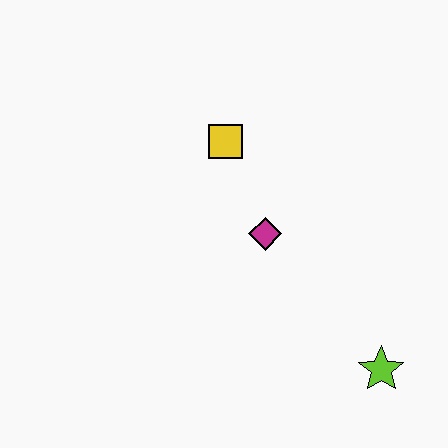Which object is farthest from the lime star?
The yellow square is farthest from the lime star.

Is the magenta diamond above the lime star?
Yes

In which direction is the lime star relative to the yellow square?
The lime star is below the yellow square.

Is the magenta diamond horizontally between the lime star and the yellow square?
Yes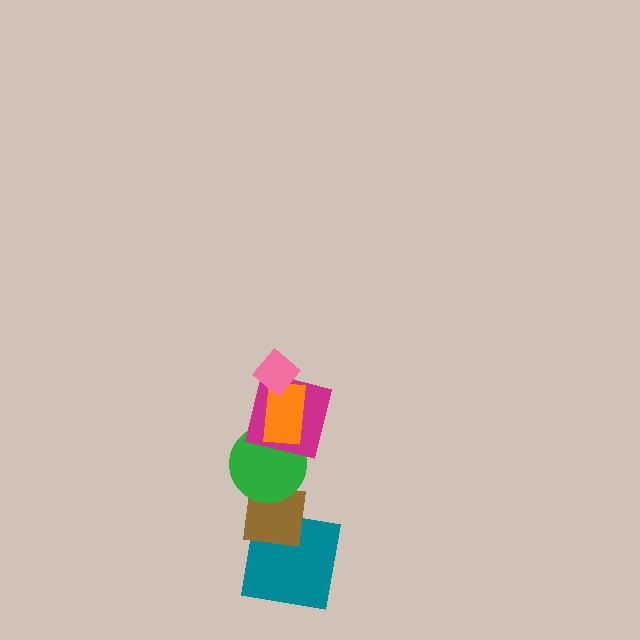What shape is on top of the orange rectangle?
The pink diamond is on top of the orange rectangle.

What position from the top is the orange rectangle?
The orange rectangle is 2nd from the top.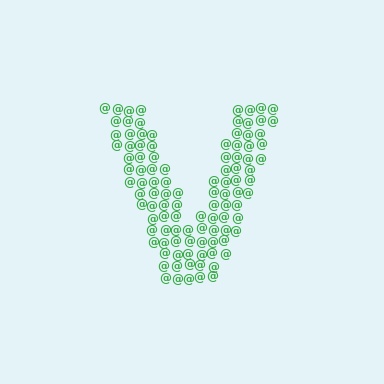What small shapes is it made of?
It is made of small at signs.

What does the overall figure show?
The overall figure shows the letter V.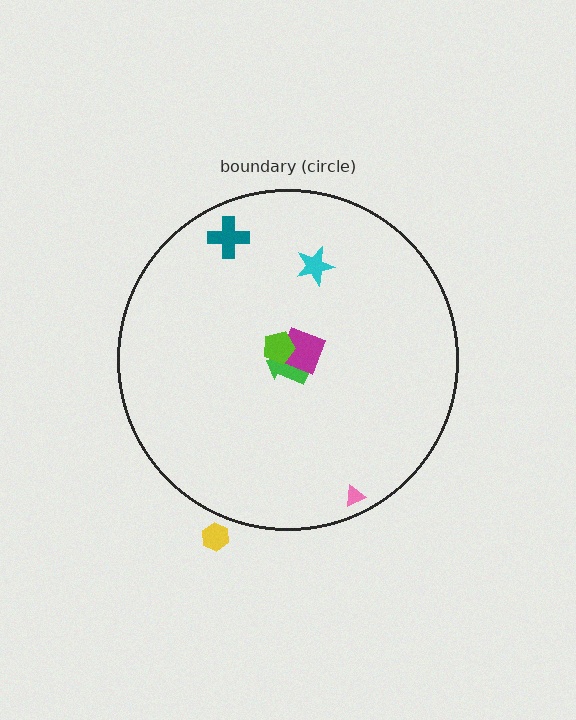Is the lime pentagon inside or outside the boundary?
Inside.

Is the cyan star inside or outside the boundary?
Inside.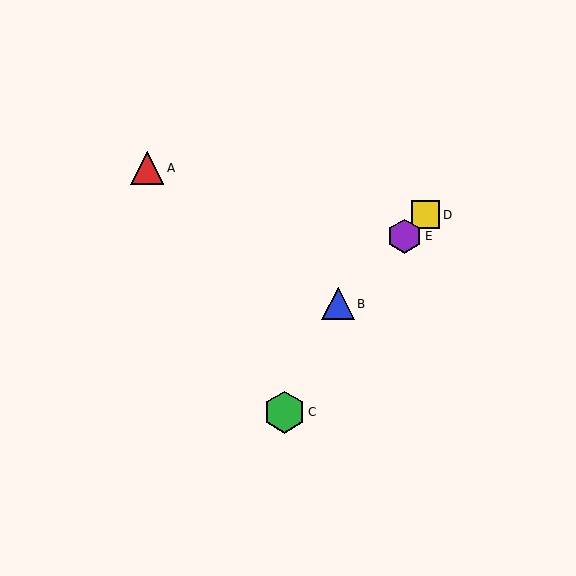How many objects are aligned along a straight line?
3 objects (B, D, E) are aligned along a straight line.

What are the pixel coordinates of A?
Object A is at (147, 168).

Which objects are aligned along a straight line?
Objects B, D, E are aligned along a straight line.